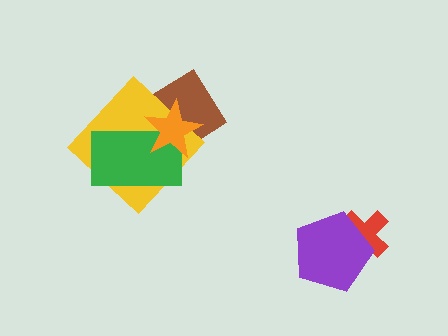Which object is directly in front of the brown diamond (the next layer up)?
The yellow diamond is directly in front of the brown diamond.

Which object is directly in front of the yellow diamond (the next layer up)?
The green rectangle is directly in front of the yellow diamond.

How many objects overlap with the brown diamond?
3 objects overlap with the brown diamond.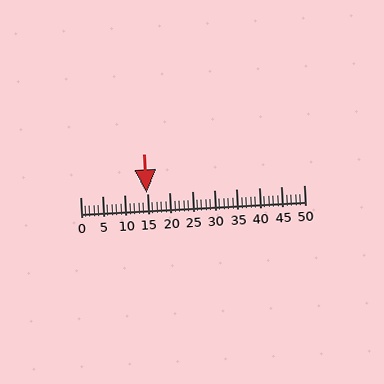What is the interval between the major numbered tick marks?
The major tick marks are spaced 5 units apart.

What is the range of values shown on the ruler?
The ruler shows values from 0 to 50.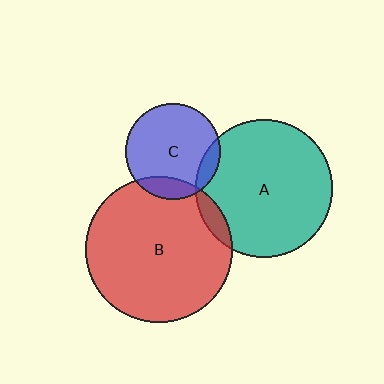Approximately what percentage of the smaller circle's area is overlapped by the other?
Approximately 10%.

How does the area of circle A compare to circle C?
Approximately 2.1 times.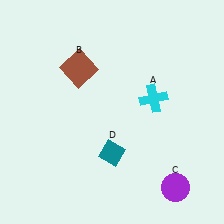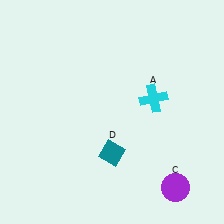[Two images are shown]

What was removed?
The brown square (B) was removed in Image 2.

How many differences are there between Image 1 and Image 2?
There is 1 difference between the two images.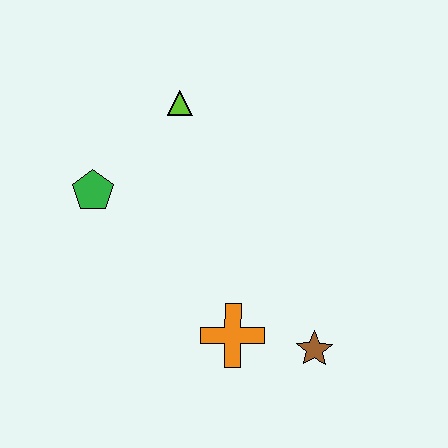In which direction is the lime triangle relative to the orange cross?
The lime triangle is above the orange cross.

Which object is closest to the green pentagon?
The lime triangle is closest to the green pentagon.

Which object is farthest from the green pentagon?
The brown star is farthest from the green pentagon.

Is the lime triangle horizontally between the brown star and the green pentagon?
Yes